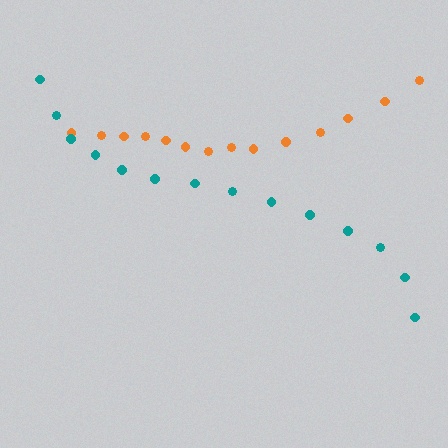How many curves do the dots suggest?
There are 2 distinct paths.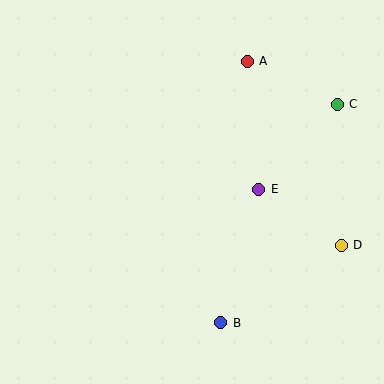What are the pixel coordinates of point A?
Point A is at (247, 61).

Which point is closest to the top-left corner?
Point A is closest to the top-left corner.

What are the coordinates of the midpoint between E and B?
The midpoint between E and B is at (240, 256).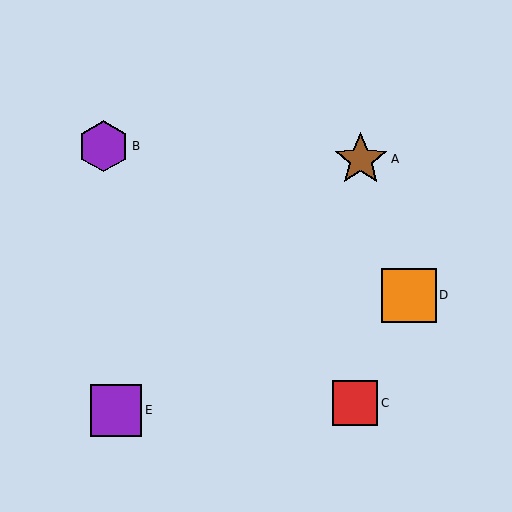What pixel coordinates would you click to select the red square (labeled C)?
Click at (355, 403) to select the red square C.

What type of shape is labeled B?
Shape B is a purple hexagon.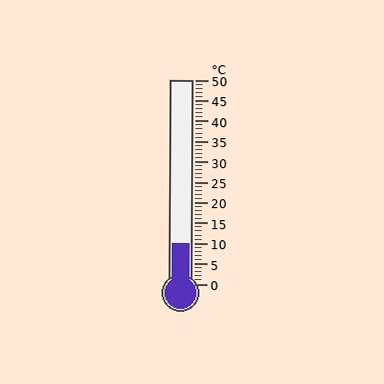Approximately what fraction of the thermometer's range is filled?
The thermometer is filled to approximately 20% of its range.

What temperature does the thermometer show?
The thermometer shows approximately 10°C.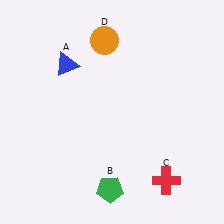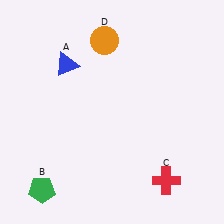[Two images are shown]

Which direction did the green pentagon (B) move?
The green pentagon (B) moved left.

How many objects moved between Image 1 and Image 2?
1 object moved between the two images.